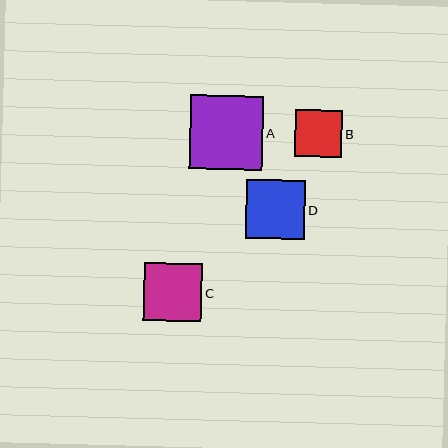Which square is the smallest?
Square B is the smallest with a size of approximately 48 pixels.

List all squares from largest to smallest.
From largest to smallest: A, D, C, B.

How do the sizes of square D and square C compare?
Square D and square C are approximately the same size.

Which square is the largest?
Square A is the largest with a size of approximately 74 pixels.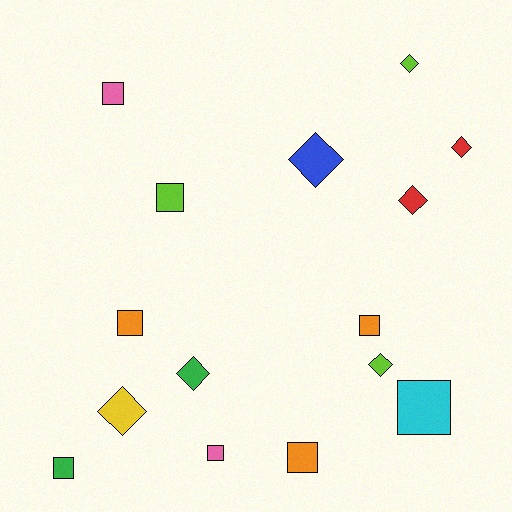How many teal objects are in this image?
There are no teal objects.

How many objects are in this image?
There are 15 objects.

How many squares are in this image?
There are 8 squares.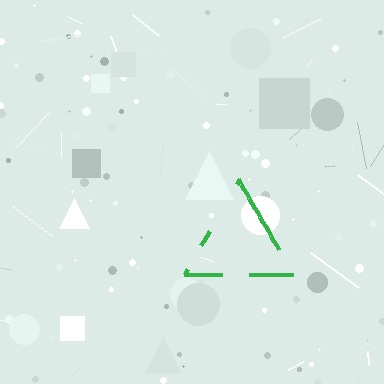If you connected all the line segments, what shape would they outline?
They would outline a triangle.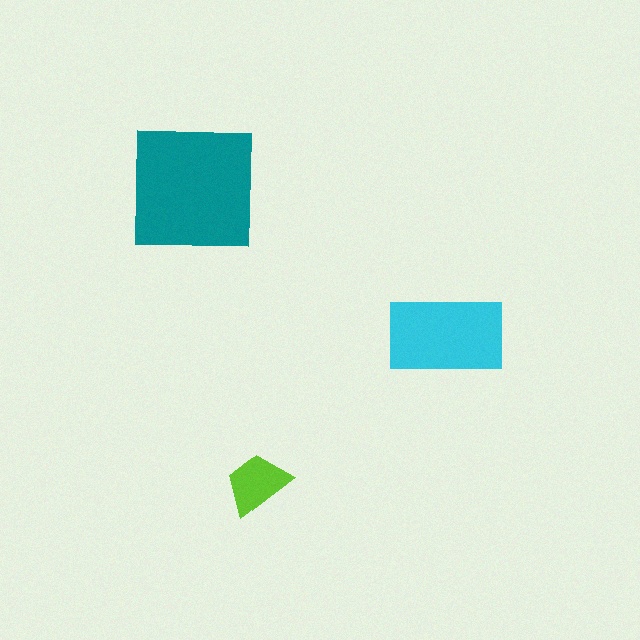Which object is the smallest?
The lime trapezoid.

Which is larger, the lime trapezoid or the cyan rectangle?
The cyan rectangle.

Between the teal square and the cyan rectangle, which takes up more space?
The teal square.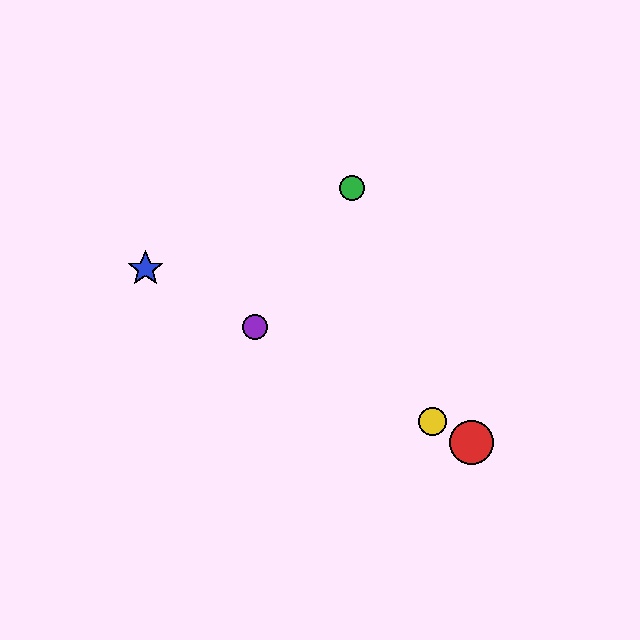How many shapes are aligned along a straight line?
4 shapes (the red circle, the blue star, the yellow circle, the purple circle) are aligned along a straight line.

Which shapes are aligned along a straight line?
The red circle, the blue star, the yellow circle, the purple circle are aligned along a straight line.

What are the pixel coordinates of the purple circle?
The purple circle is at (255, 327).